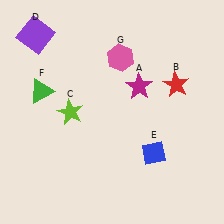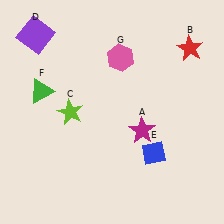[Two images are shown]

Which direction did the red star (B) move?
The red star (B) moved up.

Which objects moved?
The objects that moved are: the magenta star (A), the red star (B).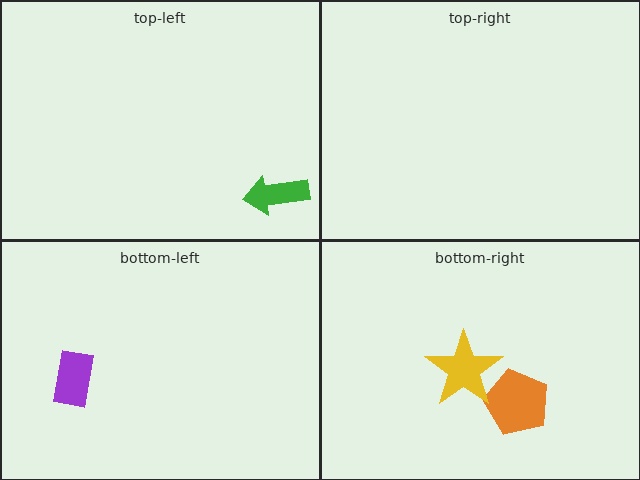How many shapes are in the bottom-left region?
1.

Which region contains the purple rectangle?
The bottom-left region.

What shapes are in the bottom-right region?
The orange pentagon, the yellow star.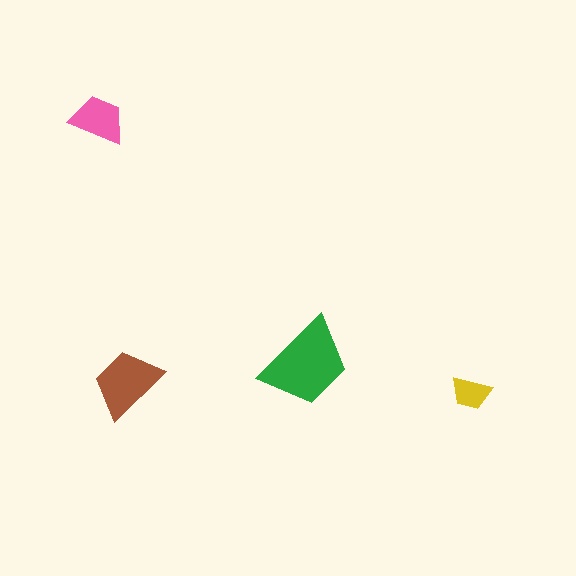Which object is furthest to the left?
The pink trapezoid is leftmost.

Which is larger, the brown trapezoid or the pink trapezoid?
The brown one.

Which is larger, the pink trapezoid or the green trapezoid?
The green one.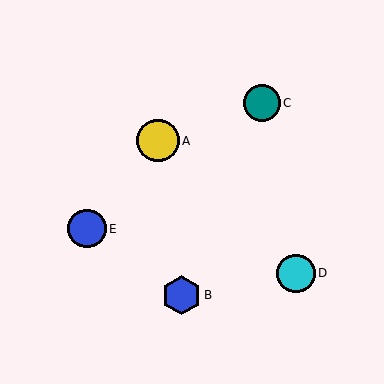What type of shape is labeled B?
Shape B is a blue hexagon.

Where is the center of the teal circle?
The center of the teal circle is at (262, 103).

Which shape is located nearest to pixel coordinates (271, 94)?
The teal circle (labeled C) at (262, 103) is nearest to that location.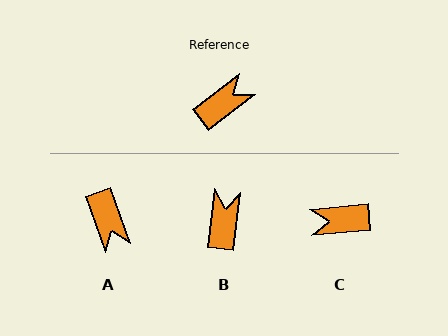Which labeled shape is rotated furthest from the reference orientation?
C, about 148 degrees away.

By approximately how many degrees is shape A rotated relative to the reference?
Approximately 108 degrees clockwise.